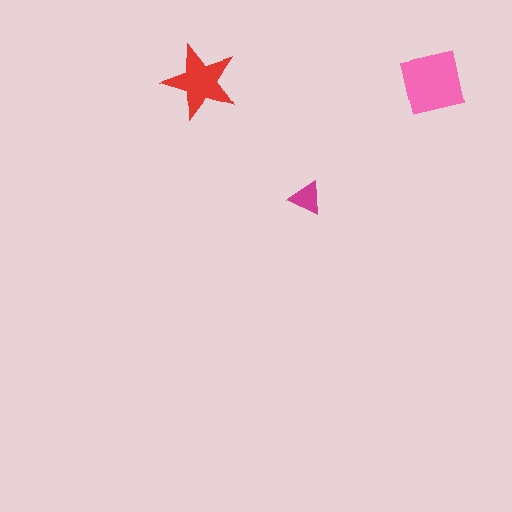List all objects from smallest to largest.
The magenta triangle, the red star, the pink square.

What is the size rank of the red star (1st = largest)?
2nd.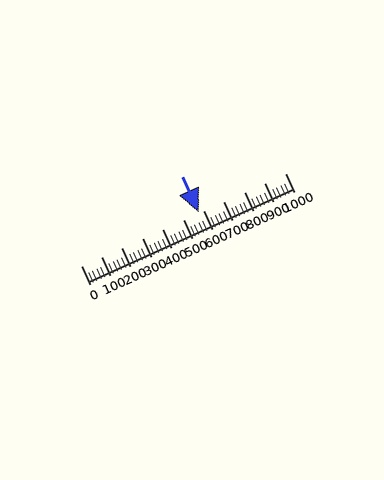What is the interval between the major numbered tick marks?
The major tick marks are spaced 100 units apart.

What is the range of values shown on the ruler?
The ruler shows values from 0 to 1000.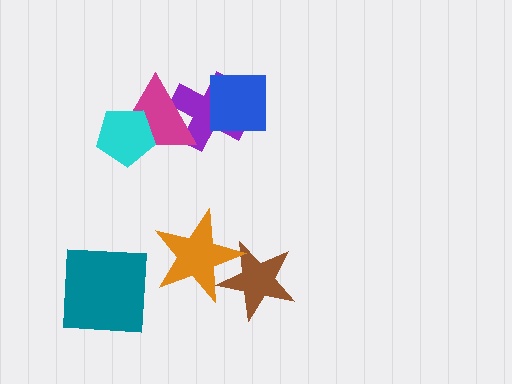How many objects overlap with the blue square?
1 object overlaps with the blue square.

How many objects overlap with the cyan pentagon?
1 object overlaps with the cyan pentagon.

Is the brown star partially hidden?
Yes, it is partially covered by another shape.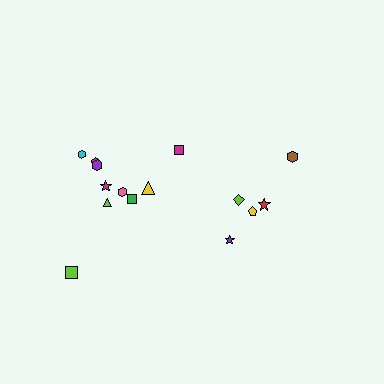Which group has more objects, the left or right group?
The left group.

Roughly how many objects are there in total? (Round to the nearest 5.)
Roughly 15 objects in total.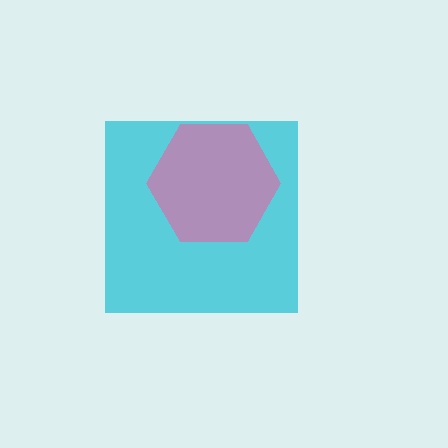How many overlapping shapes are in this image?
There are 2 overlapping shapes in the image.